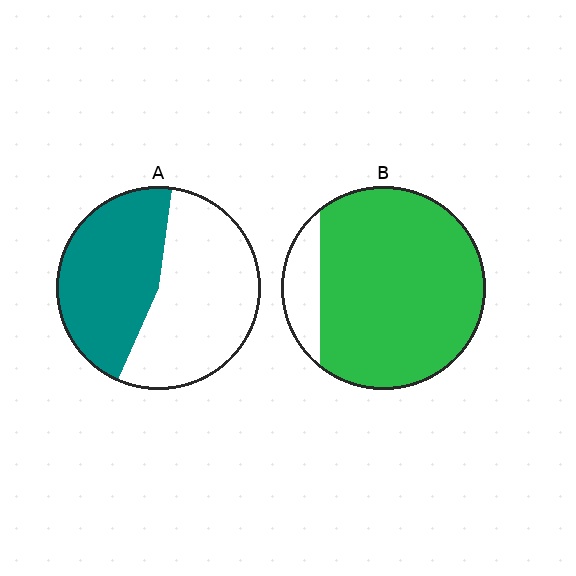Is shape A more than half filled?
No.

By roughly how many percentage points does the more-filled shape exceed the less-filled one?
By roughly 40 percentage points (B over A).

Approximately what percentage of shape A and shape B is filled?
A is approximately 45% and B is approximately 85%.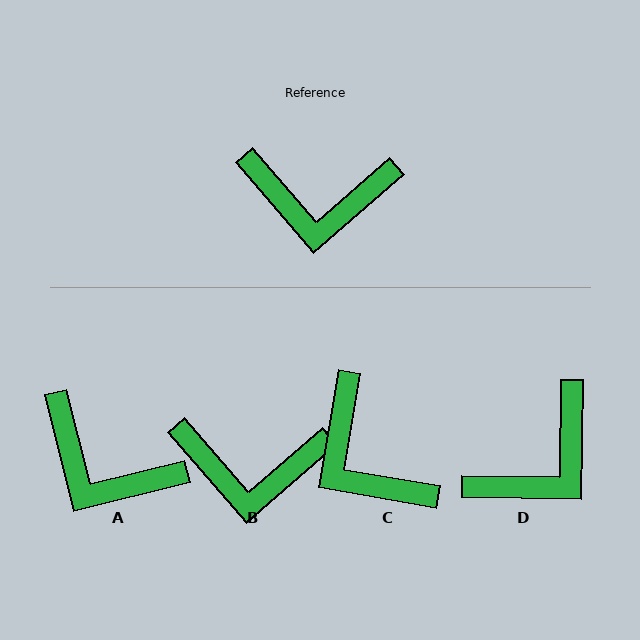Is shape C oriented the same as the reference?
No, it is off by about 51 degrees.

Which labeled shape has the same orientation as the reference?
B.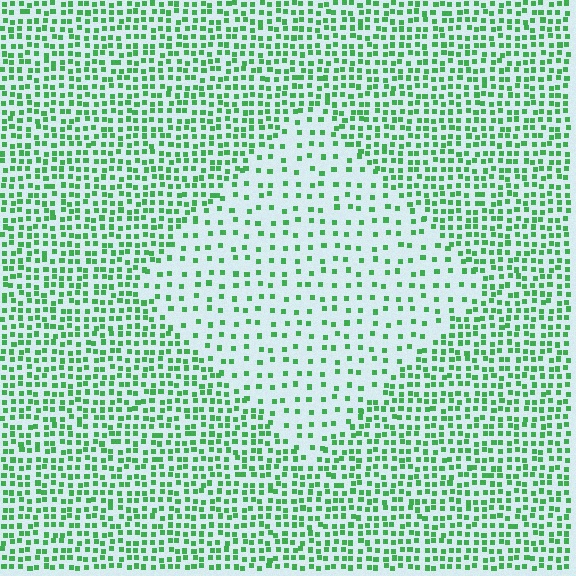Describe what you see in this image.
The image contains small green elements arranged at two different densities. A diamond-shaped region is visible where the elements are less densely packed than the surrounding area.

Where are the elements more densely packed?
The elements are more densely packed outside the diamond boundary.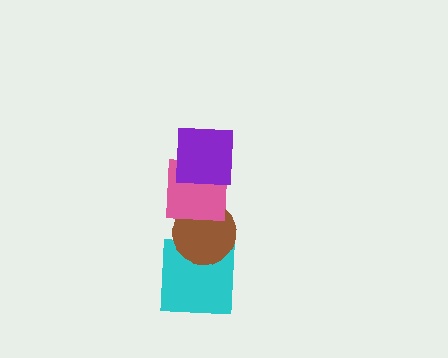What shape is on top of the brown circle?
The pink square is on top of the brown circle.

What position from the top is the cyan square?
The cyan square is 4th from the top.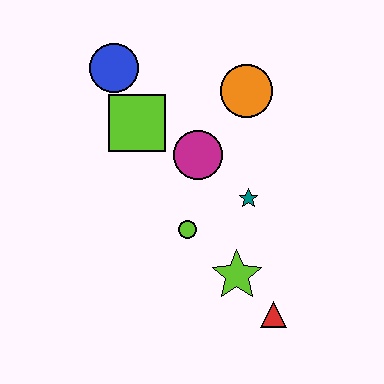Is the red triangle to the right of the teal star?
Yes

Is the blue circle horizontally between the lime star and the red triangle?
No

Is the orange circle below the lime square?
No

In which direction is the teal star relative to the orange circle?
The teal star is below the orange circle.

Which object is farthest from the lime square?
The red triangle is farthest from the lime square.